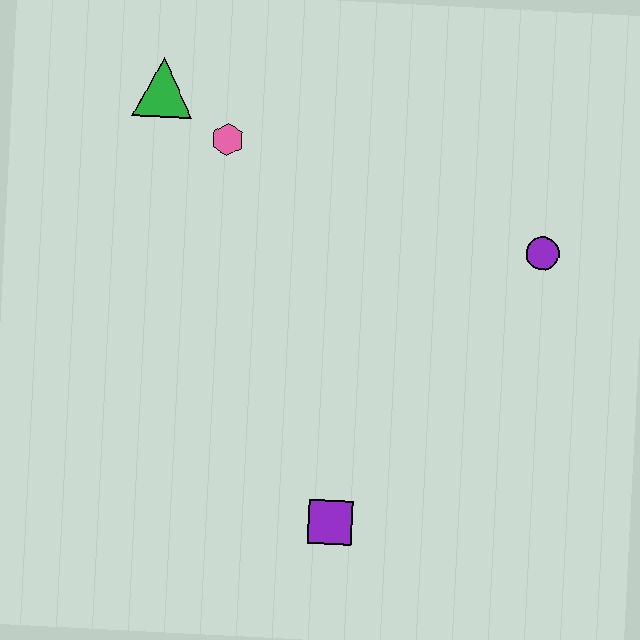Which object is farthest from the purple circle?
The green triangle is farthest from the purple circle.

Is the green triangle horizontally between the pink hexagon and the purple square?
No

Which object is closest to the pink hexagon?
The green triangle is closest to the pink hexagon.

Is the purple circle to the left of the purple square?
No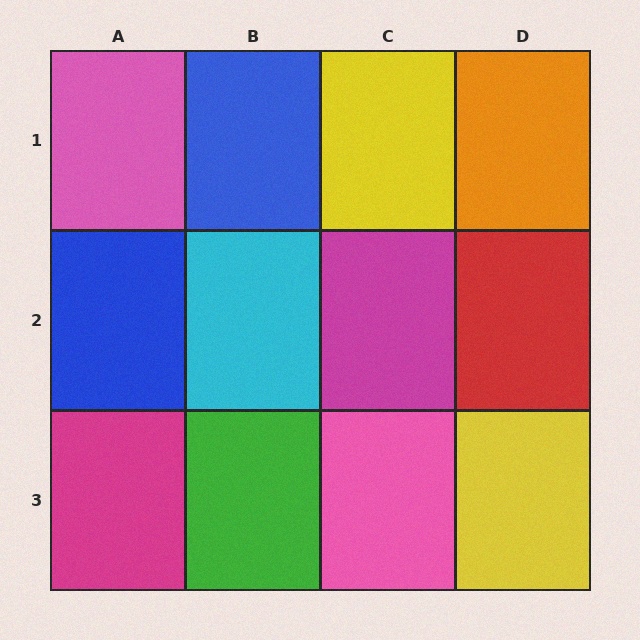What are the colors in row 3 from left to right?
Magenta, green, pink, yellow.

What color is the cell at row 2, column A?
Blue.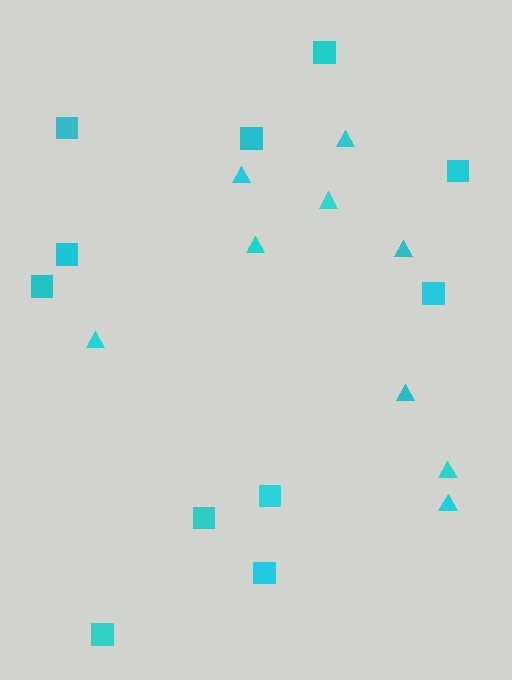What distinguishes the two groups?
There are 2 groups: one group of triangles (9) and one group of squares (11).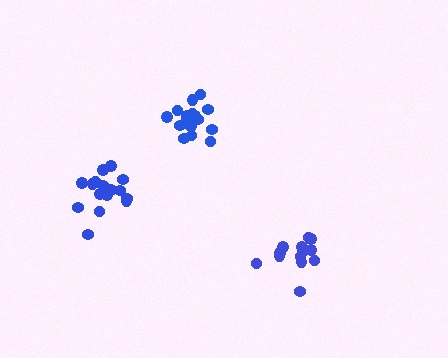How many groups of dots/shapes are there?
There are 3 groups.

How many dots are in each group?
Group 1: 13 dots, Group 2: 17 dots, Group 3: 16 dots (46 total).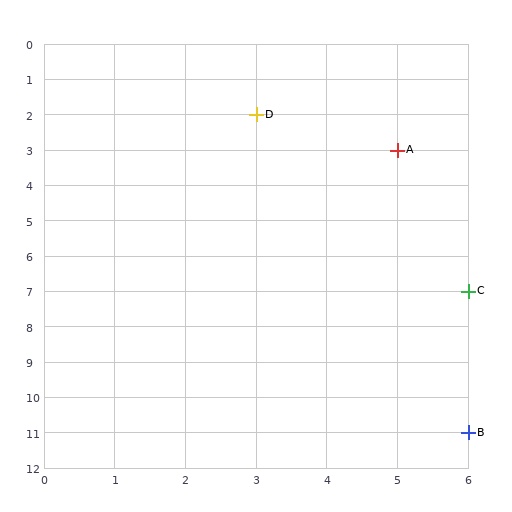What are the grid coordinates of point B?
Point B is at grid coordinates (6, 11).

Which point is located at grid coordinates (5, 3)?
Point A is at (5, 3).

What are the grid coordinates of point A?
Point A is at grid coordinates (5, 3).